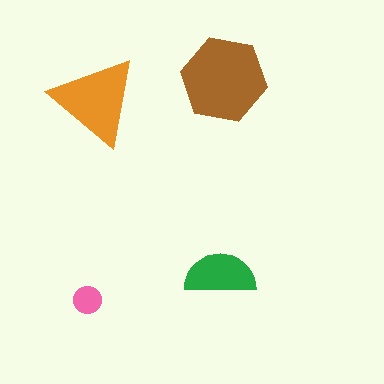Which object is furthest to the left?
The pink circle is leftmost.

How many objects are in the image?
There are 4 objects in the image.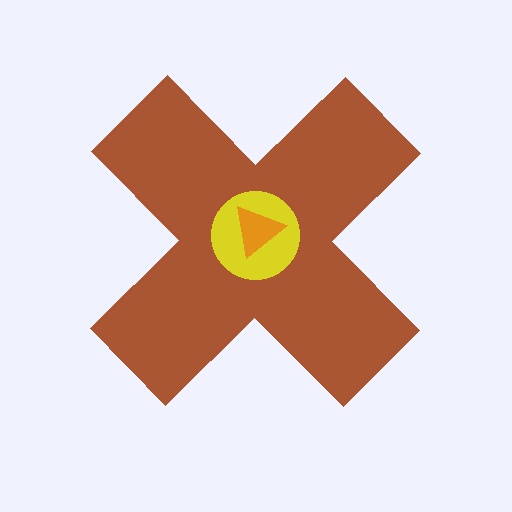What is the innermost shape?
The orange triangle.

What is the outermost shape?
The brown cross.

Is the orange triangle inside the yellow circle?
Yes.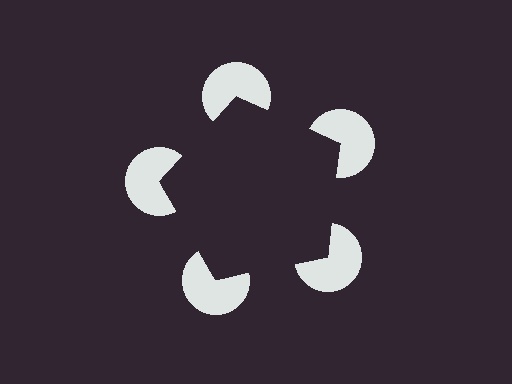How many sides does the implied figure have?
5 sides.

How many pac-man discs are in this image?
There are 5 — one at each vertex of the illusory pentagon.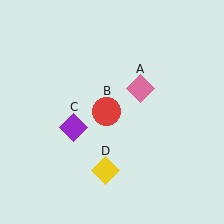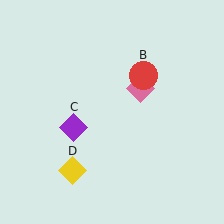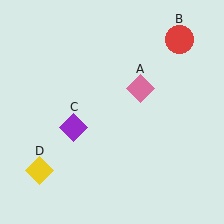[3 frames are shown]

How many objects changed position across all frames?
2 objects changed position: red circle (object B), yellow diamond (object D).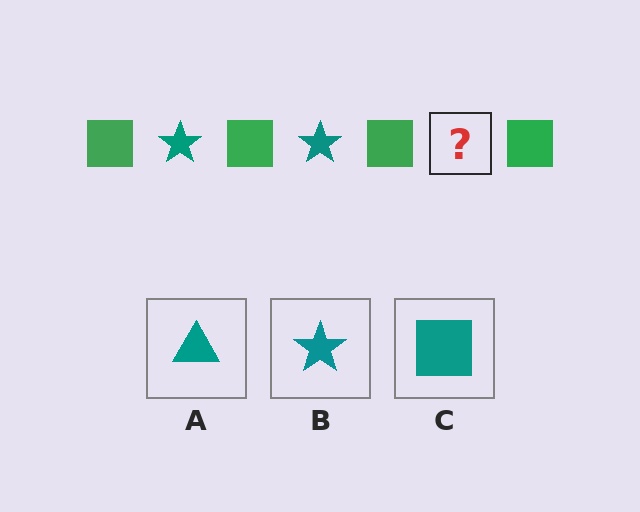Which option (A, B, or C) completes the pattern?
B.